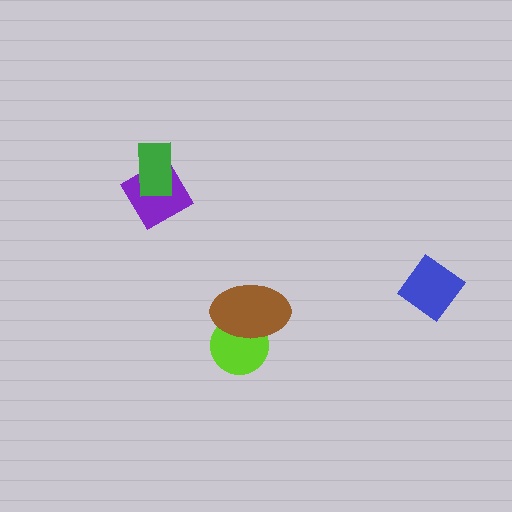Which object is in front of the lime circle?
The brown ellipse is in front of the lime circle.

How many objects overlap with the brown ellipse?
1 object overlaps with the brown ellipse.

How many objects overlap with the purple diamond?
1 object overlaps with the purple diamond.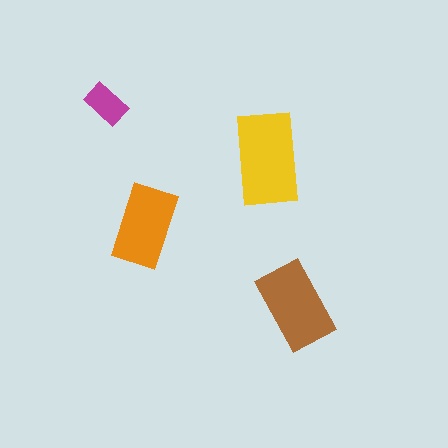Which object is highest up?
The magenta rectangle is topmost.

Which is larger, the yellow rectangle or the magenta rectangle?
The yellow one.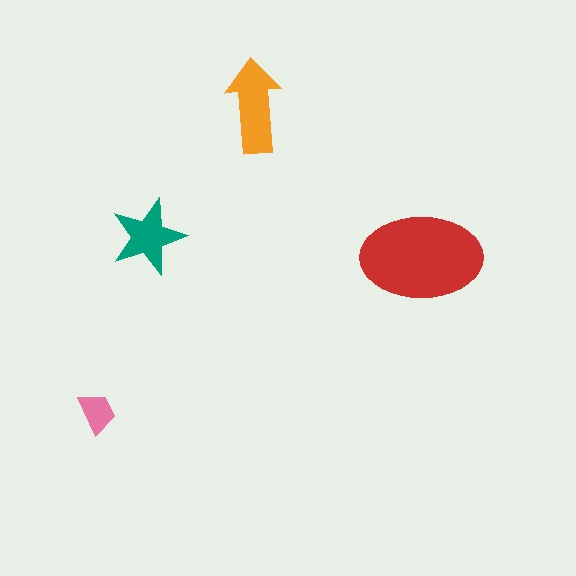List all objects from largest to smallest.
The red ellipse, the orange arrow, the teal star, the pink trapezoid.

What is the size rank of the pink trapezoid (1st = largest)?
4th.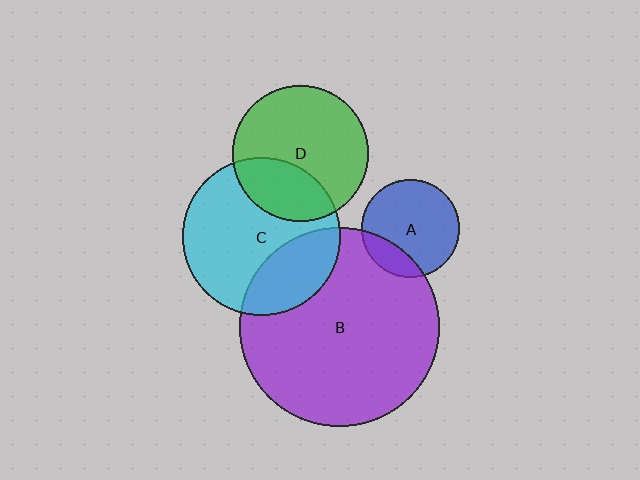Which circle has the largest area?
Circle B (purple).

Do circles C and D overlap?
Yes.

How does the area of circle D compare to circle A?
Approximately 1.9 times.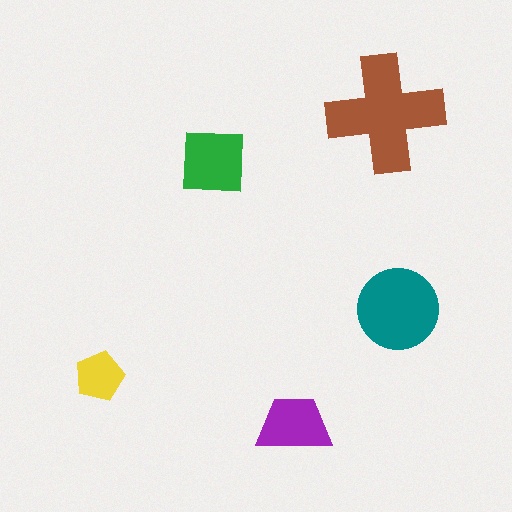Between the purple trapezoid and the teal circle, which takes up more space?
The teal circle.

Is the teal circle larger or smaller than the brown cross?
Smaller.